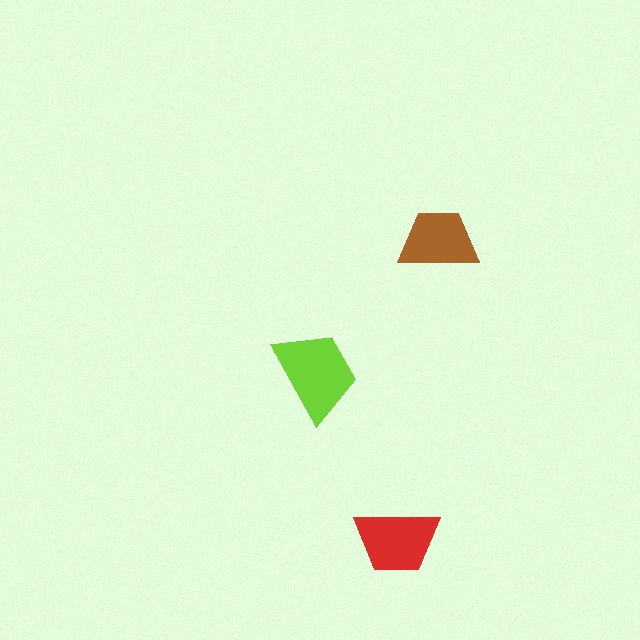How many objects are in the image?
There are 3 objects in the image.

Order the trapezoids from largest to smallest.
the lime one, the red one, the brown one.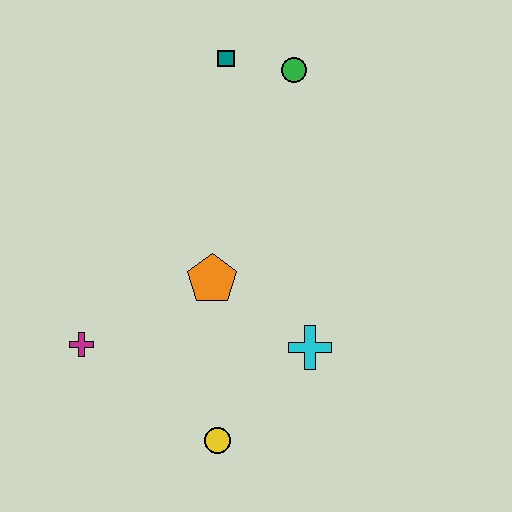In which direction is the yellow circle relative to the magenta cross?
The yellow circle is to the right of the magenta cross.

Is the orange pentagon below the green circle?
Yes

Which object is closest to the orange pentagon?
The cyan cross is closest to the orange pentagon.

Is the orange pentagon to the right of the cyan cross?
No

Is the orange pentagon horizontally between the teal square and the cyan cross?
No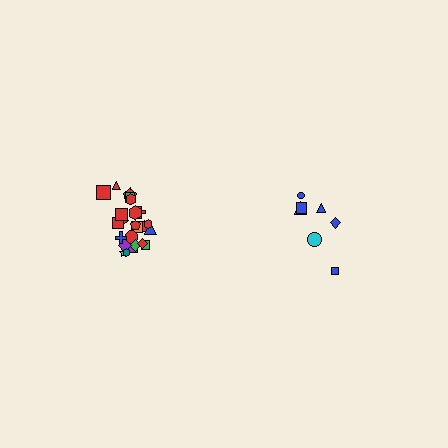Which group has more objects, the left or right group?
The left group.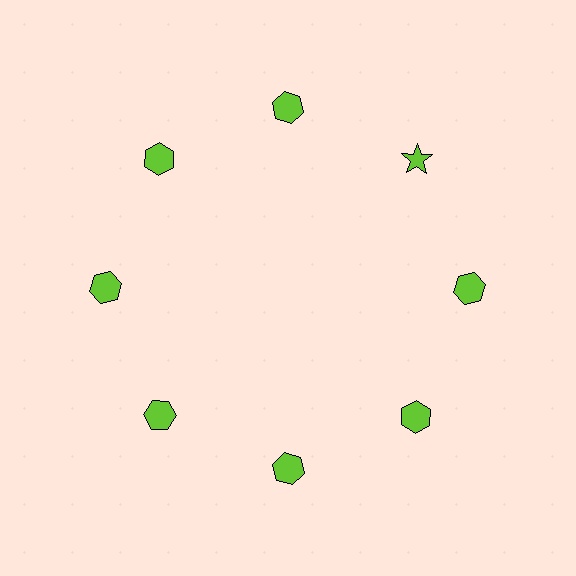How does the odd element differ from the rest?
It has a different shape: star instead of hexagon.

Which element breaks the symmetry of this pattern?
The lime star at roughly the 2 o'clock position breaks the symmetry. All other shapes are lime hexagons.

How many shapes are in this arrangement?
There are 8 shapes arranged in a ring pattern.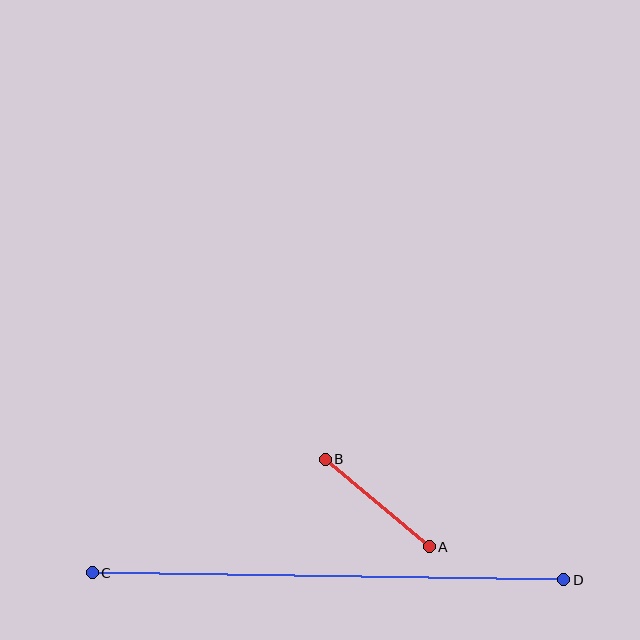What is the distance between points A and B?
The distance is approximately 136 pixels.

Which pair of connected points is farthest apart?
Points C and D are farthest apart.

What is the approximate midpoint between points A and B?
The midpoint is at approximately (377, 503) pixels.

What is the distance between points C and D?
The distance is approximately 471 pixels.